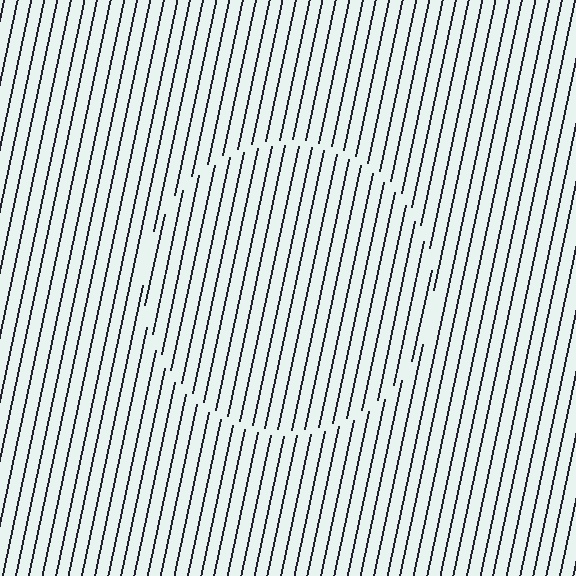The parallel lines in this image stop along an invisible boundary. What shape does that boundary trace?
An illusory circle. The interior of the shape contains the same grating, shifted by half a period — the contour is defined by the phase discontinuity where line-ends from the inner and outer gratings abut.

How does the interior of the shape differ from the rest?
The interior of the shape contains the same grating, shifted by half a period — the contour is defined by the phase discontinuity where line-ends from the inner and outer gratings abut.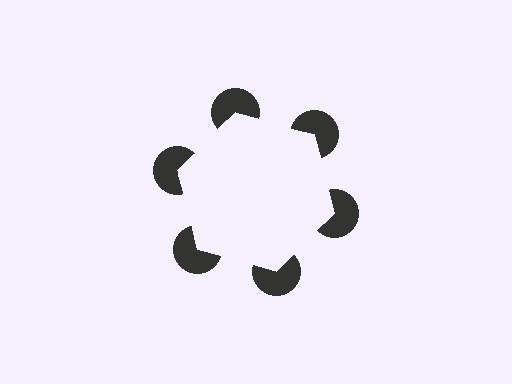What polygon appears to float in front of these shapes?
An illusory hexagon — its edges are inferred from the aligned wedge cuts in the pac-man discs, not physically drawn.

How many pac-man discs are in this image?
There are 6 — one at each vertex of the illusory hexagon.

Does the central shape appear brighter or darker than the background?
It typically appears slightly brighter than the background, even though no actual brightness change is drawn.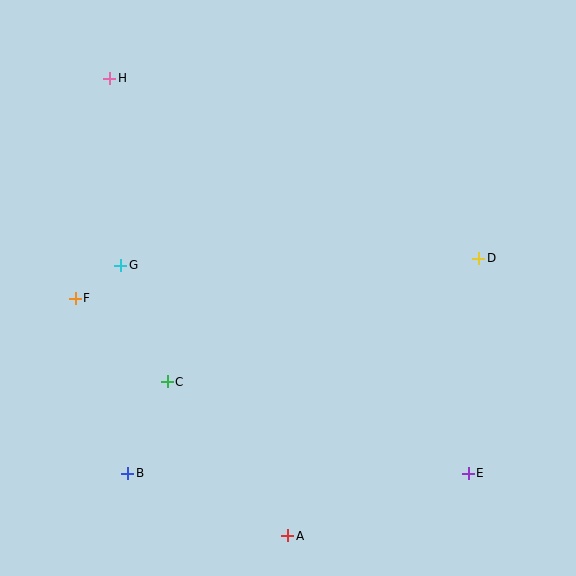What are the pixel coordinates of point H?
Point H is at (110, 78).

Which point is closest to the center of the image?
Point C at (167, 382) is closest to the center.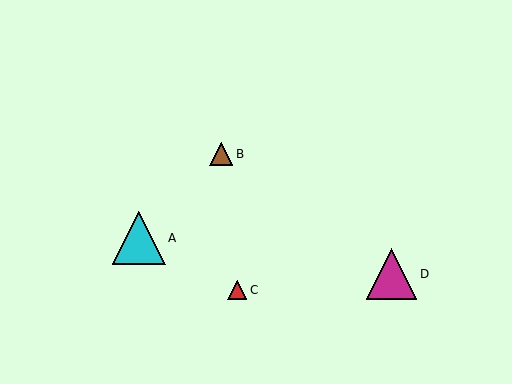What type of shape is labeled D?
Shape D is a magenta triangle.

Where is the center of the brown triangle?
The center of the brown triangle is at (221, 154).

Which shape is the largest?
The cyan triangle (labeled A) is the largest.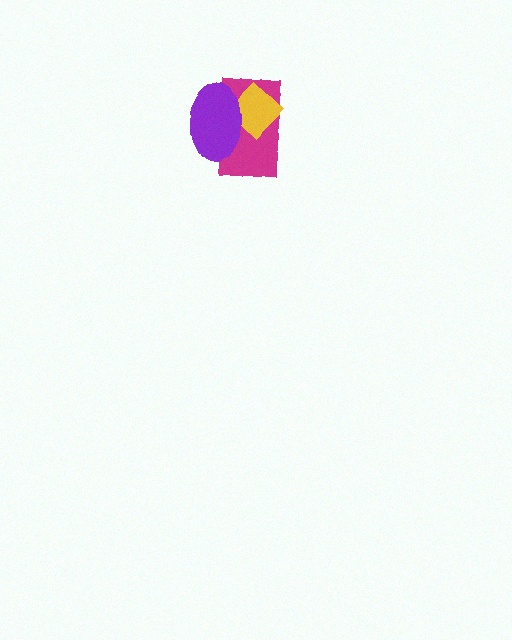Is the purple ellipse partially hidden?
No, no other shape covers it.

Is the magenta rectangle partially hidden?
Yes, it is partially covered by another shape.